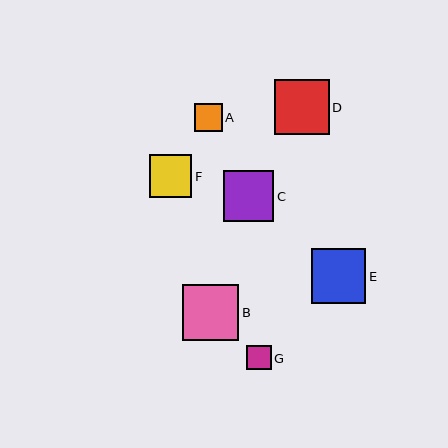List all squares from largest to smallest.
From largest to smallest: B, D, E, C, F, A, G.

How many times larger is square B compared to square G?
Square B is approximately 2.3 times the size of square G.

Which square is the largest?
Square B is the largest with a size of approximately 56 pixels.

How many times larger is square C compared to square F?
Square C is approximately 1.2 times the size of square F.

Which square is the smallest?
Square G is the smallest with a size of approximately 24 pixels.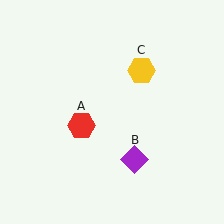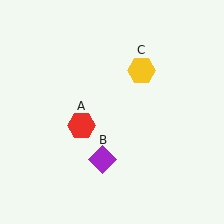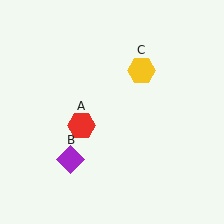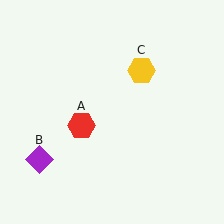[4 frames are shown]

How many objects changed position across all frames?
1 object changed position: purple diamond (object B).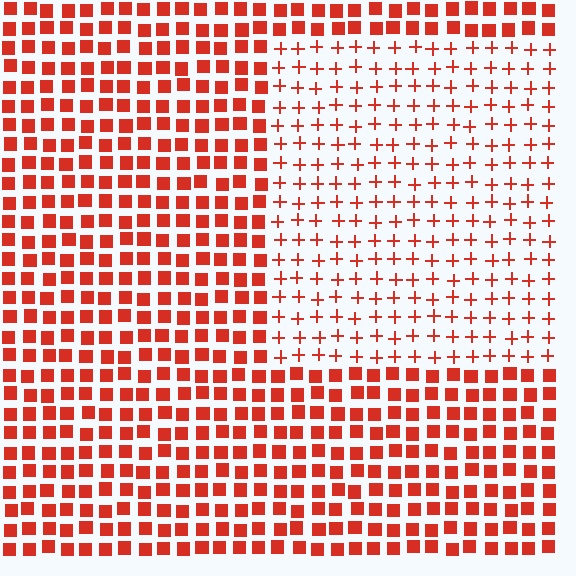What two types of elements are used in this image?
The image uses plus signs inside the rectangle region and squares outside it.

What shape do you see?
I see a rectangle.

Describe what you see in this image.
The image is filled with small red elements arranged in a uniform grid. A rectangle-shaped region contains plus signs, while the surrounding area contains squares. The boundary is defined purely by the change in element shape.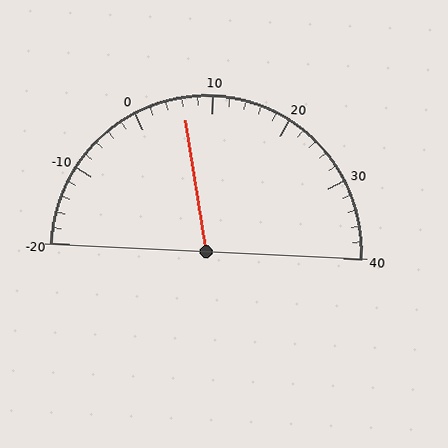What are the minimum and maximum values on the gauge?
The gauge ranges from -20 to 40.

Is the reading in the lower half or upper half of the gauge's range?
The reading is in the lower half of the range (-20 to 40).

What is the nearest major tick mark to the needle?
The nearest major tick mark is 10.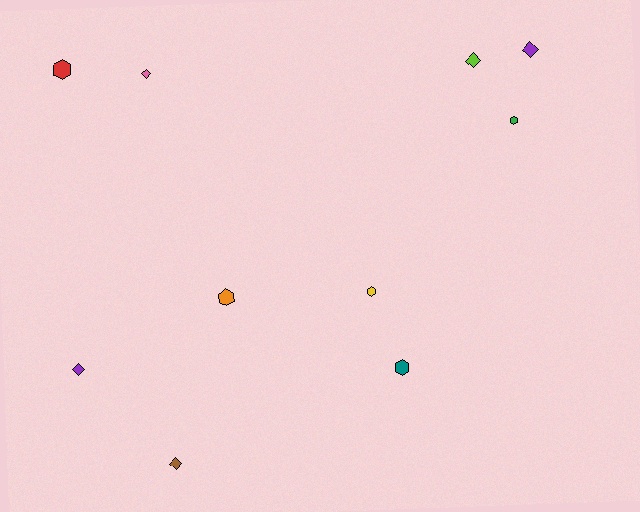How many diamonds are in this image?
There are 5 diamonds.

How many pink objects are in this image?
There is 1 pink object.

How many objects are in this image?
There are 10 objects.